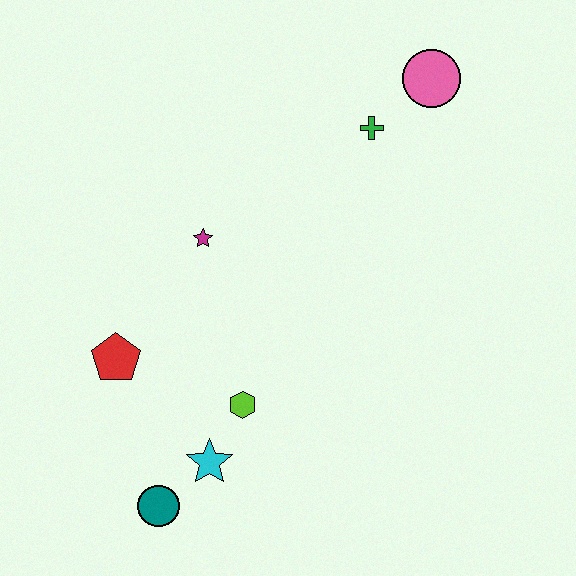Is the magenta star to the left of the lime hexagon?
Yes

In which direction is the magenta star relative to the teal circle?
The magenta star is above the teal circle.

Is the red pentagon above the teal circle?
Yes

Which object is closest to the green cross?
The pink circle is closest to the green cross.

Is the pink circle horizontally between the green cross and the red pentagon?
No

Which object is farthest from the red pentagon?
The pink circle is farthest from the red pentagon.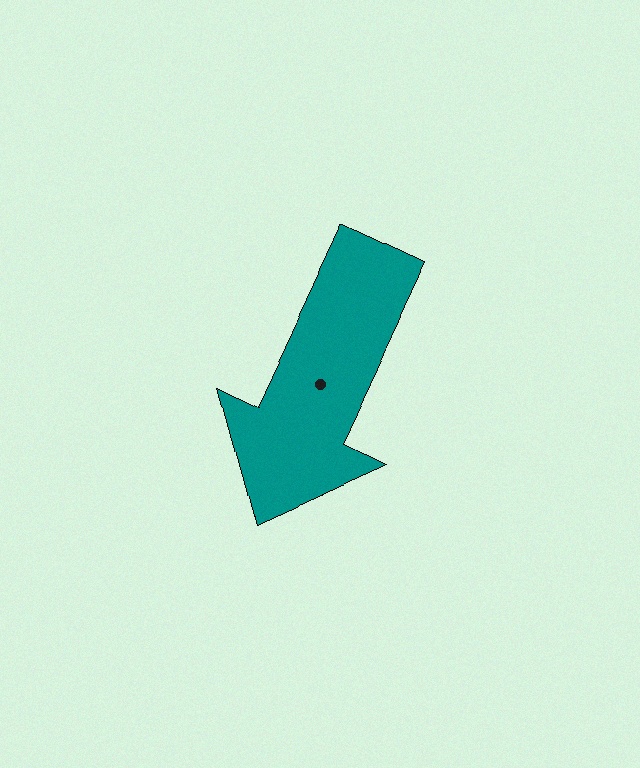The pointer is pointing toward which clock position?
Roughly 7 o'clock.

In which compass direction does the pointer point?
Southwest.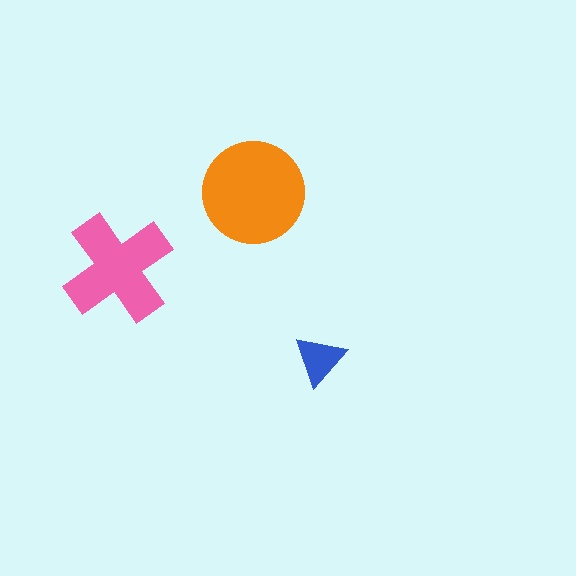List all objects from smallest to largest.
The blue triangle, the pink cross, the orange circle.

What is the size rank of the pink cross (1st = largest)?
2nd.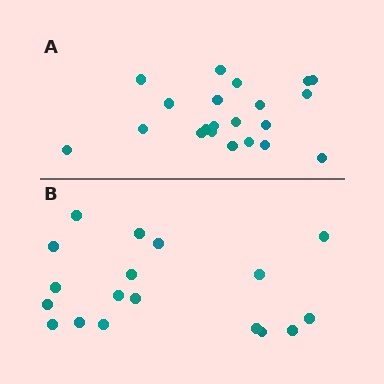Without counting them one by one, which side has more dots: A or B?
Region A (the top region) has more dots.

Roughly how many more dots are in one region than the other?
Region A has just a few more — roughly 2 or 3 more dots than region B.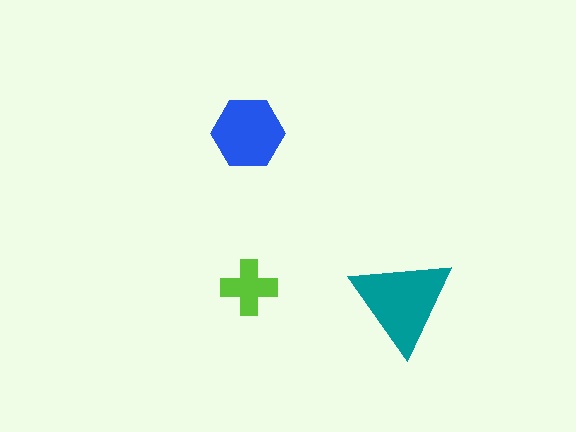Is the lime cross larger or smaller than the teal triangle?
Smaller.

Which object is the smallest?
The lime cross.